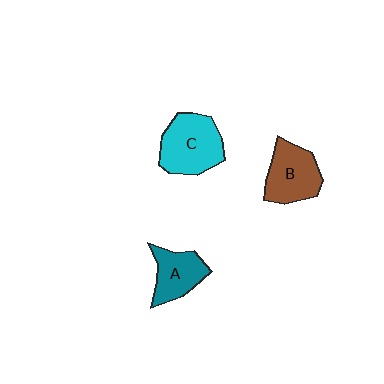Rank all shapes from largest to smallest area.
From largest to smallest: C (cyan), B (brown), A (teal).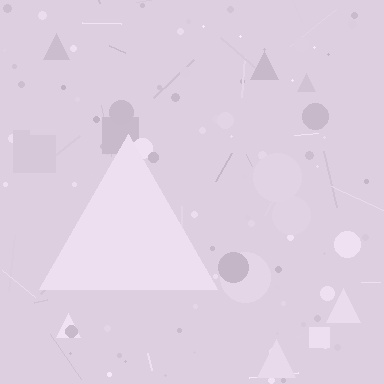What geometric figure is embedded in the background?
A triangle is embedded in the background.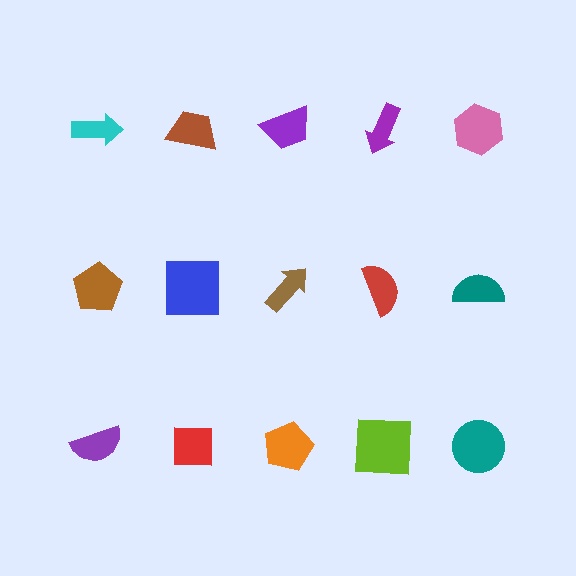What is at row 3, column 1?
A purple semicircle.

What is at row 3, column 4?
A lime square.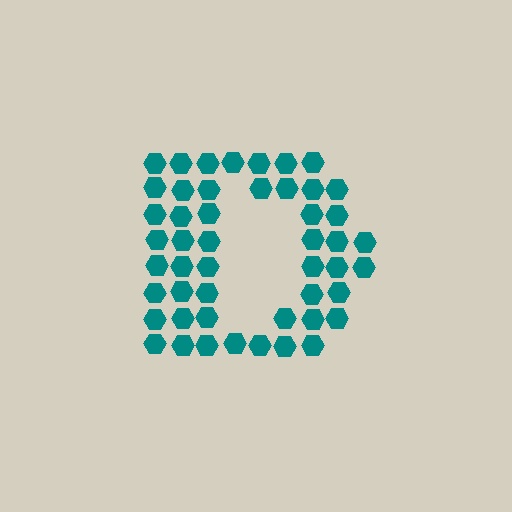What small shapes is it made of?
It is made of small hexagons.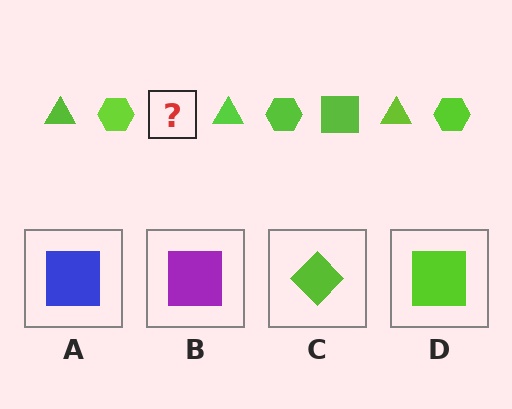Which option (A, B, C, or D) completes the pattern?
D.